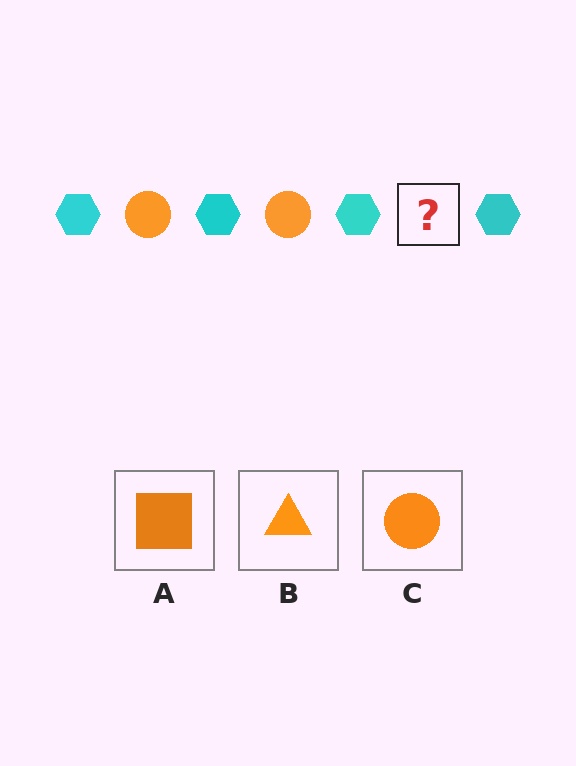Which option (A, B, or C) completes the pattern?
C.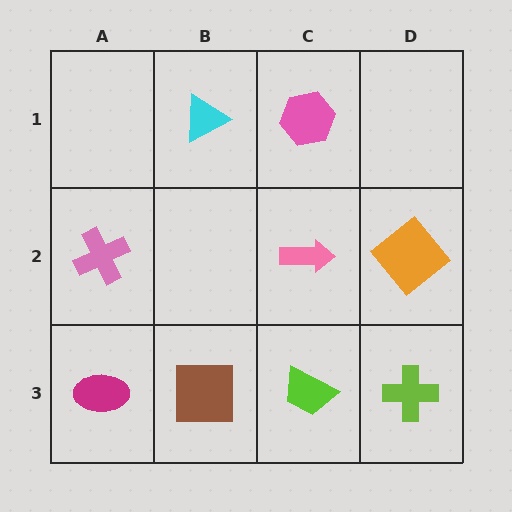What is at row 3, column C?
A lime trapezoid.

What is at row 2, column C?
A pink arrow.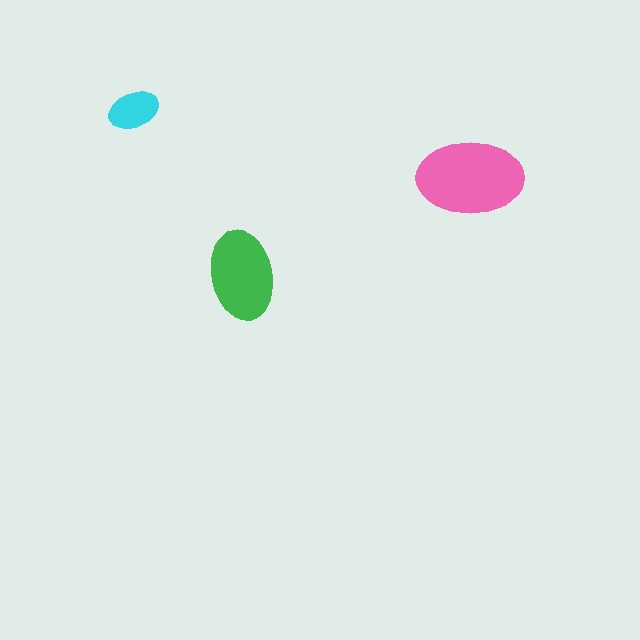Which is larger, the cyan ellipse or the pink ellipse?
The pink one.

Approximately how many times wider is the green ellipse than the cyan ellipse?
About 2 times wider.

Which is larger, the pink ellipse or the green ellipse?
The pink one.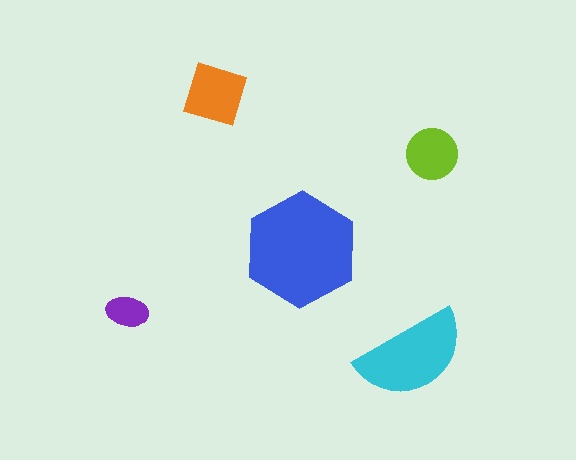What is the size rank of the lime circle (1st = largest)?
4th.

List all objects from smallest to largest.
The purple ellipse, the lime circle, the orange square, the cyan semicircle, the blue hexagon.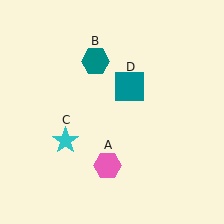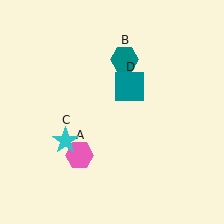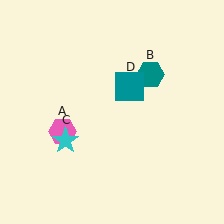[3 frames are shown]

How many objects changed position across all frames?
2 objects changed position: pink hexagon (object A), teal hexagon (object B).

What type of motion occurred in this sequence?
The pink hexagon (object A), teal hexagon (object B) rotated clockwise around the center of the scene.